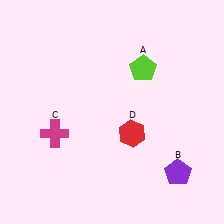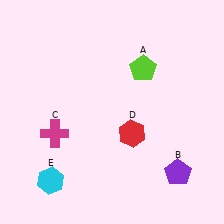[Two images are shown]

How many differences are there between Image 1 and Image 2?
There is 1 difference between the two images.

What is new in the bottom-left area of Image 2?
A cyan hexagon (E) was added in the bottom-left area of Image 2.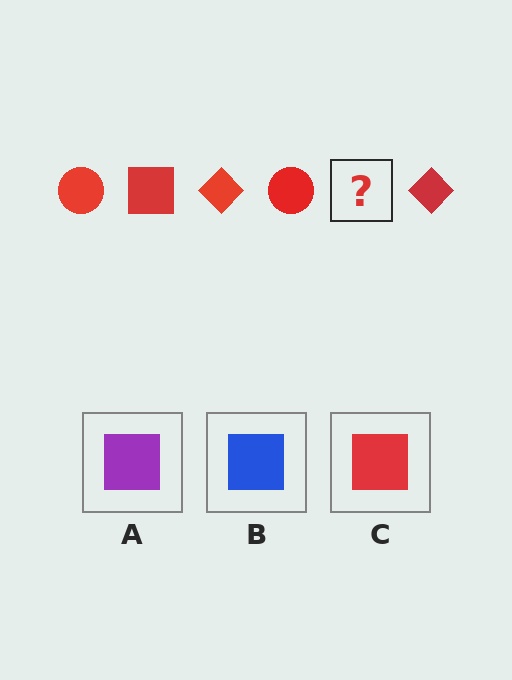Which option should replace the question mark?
Option C.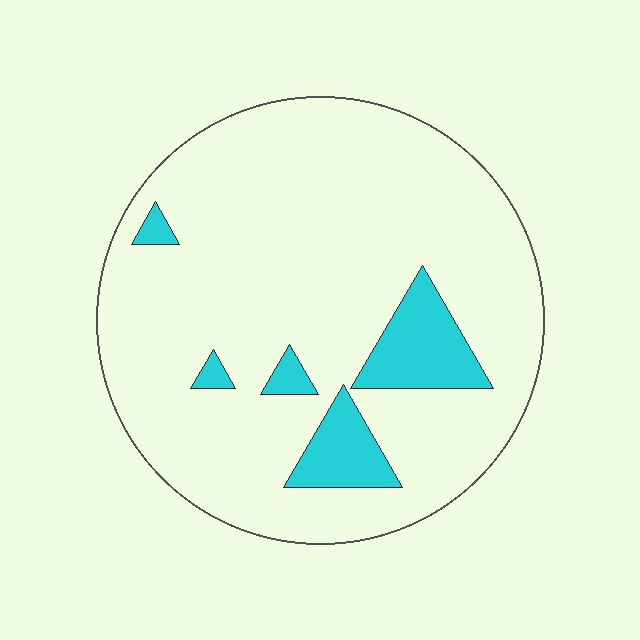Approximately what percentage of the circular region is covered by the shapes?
Approximately 10%.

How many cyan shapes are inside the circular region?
5.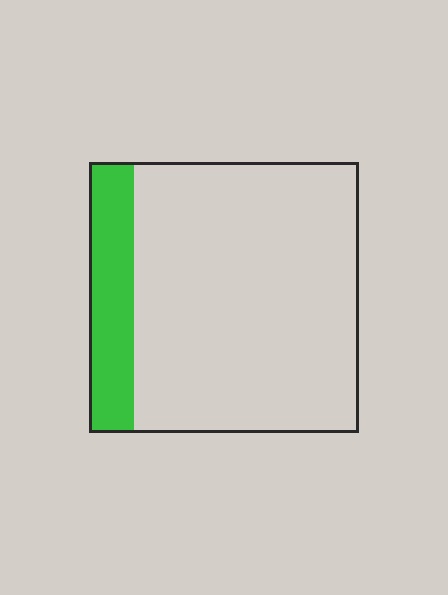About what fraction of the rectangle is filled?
About one sixth (1/6).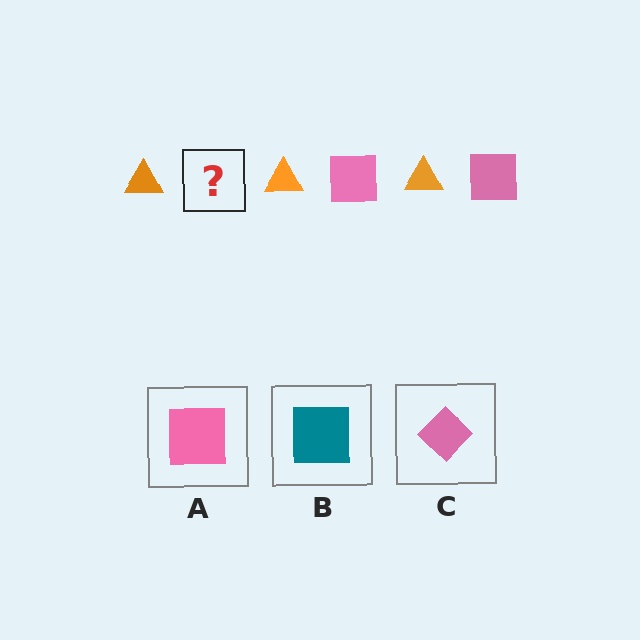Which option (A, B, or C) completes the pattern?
A.